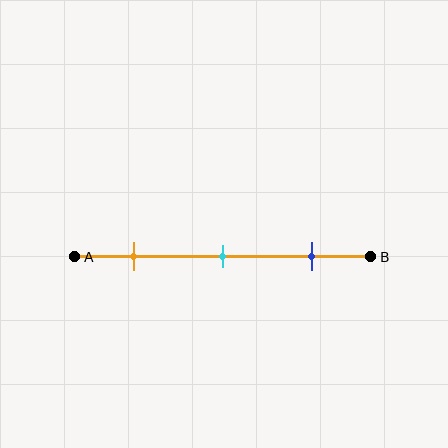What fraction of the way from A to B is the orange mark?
The orange mark is approximately 20% (0.2) of the way from A to B.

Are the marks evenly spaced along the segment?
Yes, the marks are approximately evenly spaced.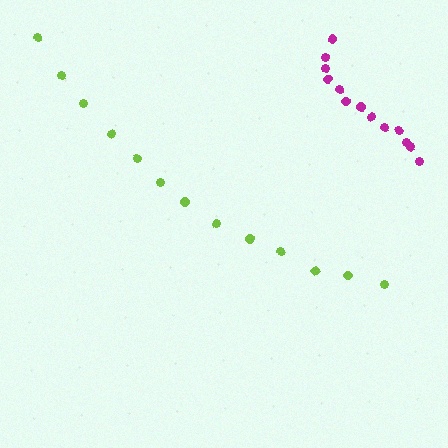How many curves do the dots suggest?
There are 2 distinct paths.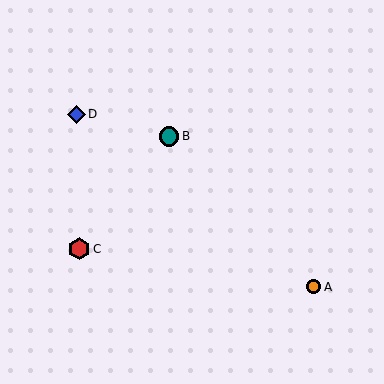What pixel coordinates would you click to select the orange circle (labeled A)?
Click at (314, 287) to select the orange circle A.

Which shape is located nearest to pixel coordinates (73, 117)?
The blue diamond (labeled D) at (77, 114) is nearest to that location.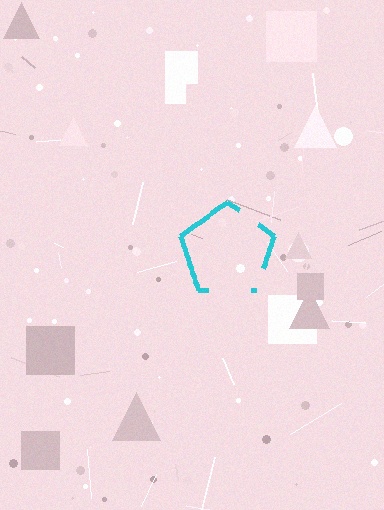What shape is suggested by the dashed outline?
The dashed outline suggests a pentagon.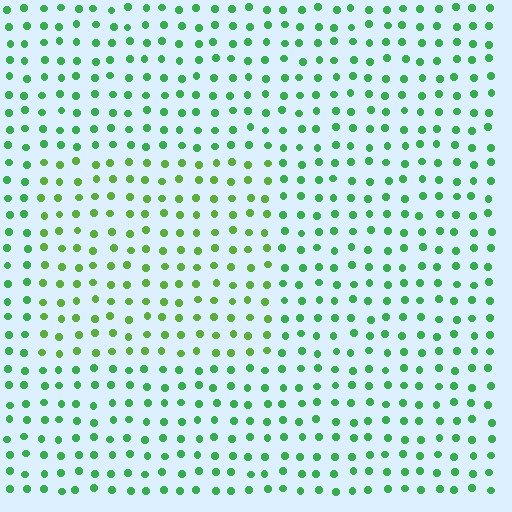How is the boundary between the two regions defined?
The boundary is defined purely by a slight shift in hue (about 30 degrees). Spacing, size, and orientation are identical on both sides.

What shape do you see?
I see a rectangle.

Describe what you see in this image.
The image is filled with small green elements in a uniform arrangement. A rectangle-shaped region is visible where the elements are tinted to a slightly different hue, forming a subtle color boundary.